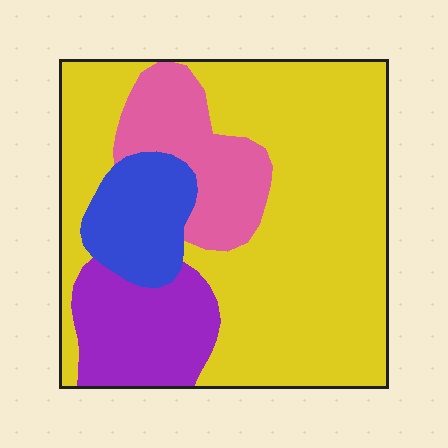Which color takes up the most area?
Yellow, at roughly 60%.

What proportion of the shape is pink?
Pink covers 14% of the shape.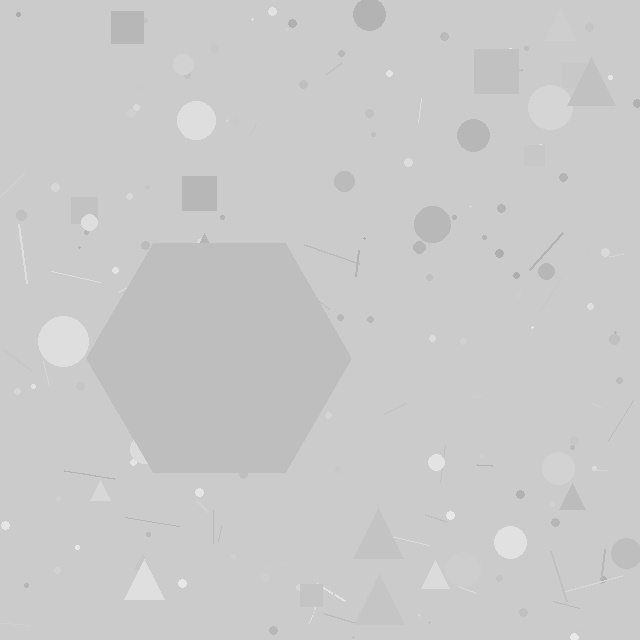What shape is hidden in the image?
A hexagon is hidden in the image.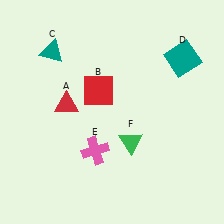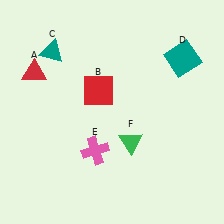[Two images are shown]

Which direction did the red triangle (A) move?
The red triangle (A) moved left.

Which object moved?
The red triangle (A) moved left.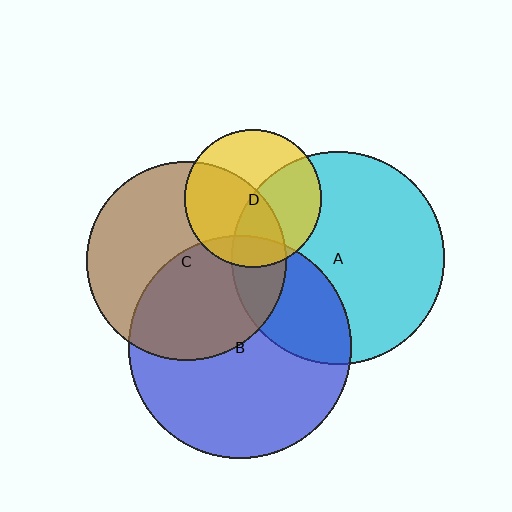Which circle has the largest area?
Circle B (blue).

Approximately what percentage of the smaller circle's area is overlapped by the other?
Approximately 45%.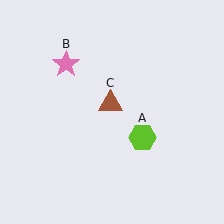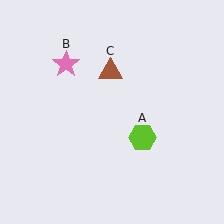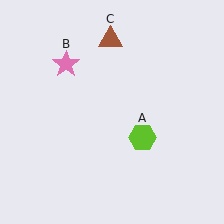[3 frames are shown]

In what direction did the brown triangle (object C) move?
The brown triangle (object C) moved up.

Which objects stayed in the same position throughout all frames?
Lime hexagon (object A) and pink star (object B) remained stationary.